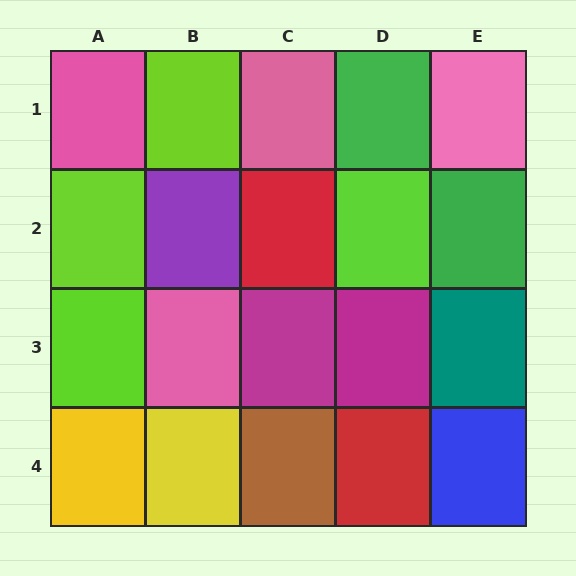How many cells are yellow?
2 cells are yellow.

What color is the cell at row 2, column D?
Lime.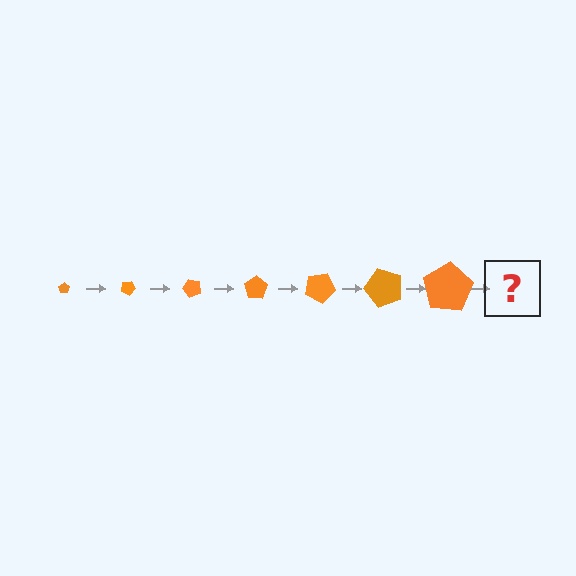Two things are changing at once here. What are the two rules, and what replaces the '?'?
The two rules are that the pentagon grows larger each step and it rotates 25 degrees each step. The '?' should be a pentagon, larger than the previous one and rotated 175 degrees from the start.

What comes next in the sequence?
The next element should be a pentagon, larger than the previous one and rotated 175 degrees from the start.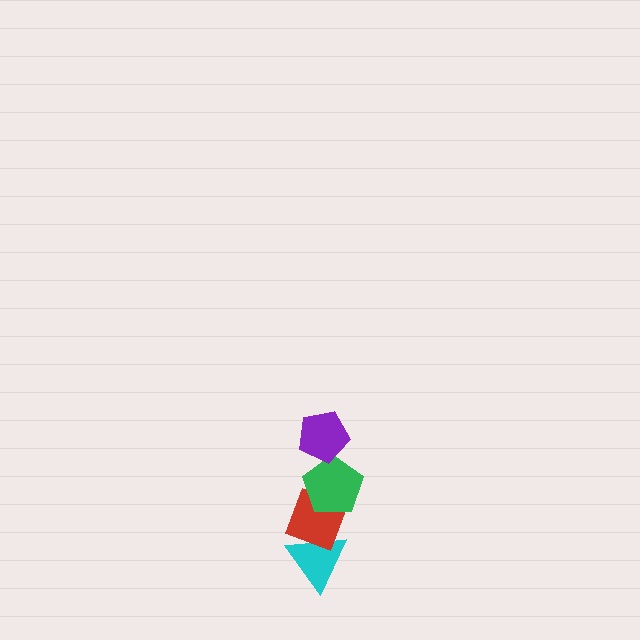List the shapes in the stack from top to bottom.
From top to bottom: the purple pentagon, the green pentagon, the red diamond, the cyan triangle.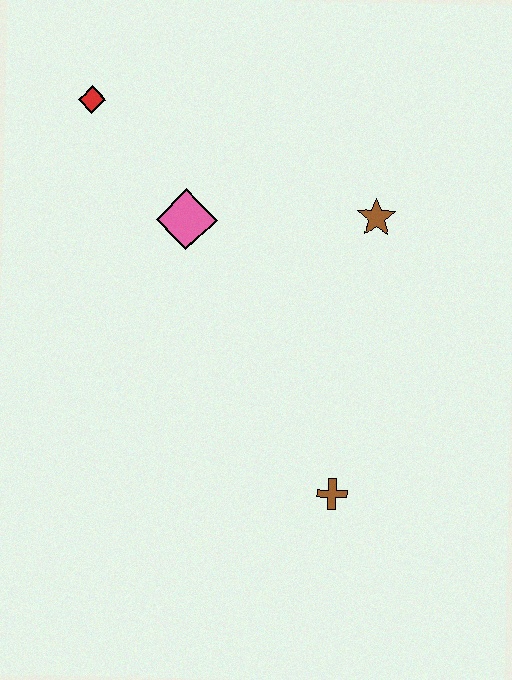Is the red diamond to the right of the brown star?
No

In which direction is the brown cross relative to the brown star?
The brown cross is below the brown star.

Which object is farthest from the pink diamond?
The brown cross is farthest from the pink diamond.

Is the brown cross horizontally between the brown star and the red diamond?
Yes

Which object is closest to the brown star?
The pink diamond is closest to the brown star.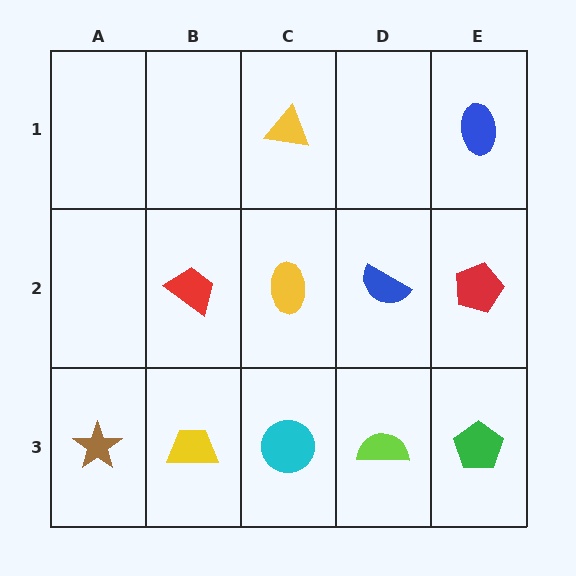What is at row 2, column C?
A yellow ellipse.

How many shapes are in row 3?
5 shapes.